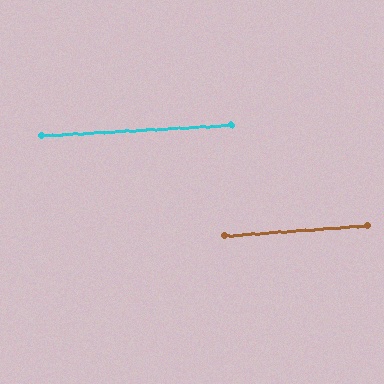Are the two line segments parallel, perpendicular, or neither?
Parallel — their directions differ by only 0.6°.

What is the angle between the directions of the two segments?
Approximately 1 degree.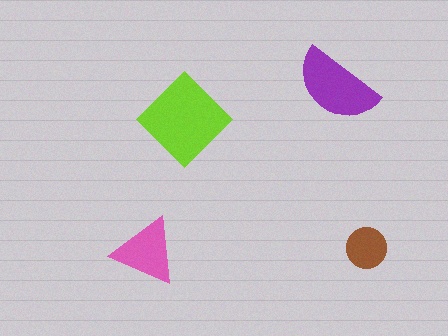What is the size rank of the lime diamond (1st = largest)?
1st.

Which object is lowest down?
The pink triangle is bottommost.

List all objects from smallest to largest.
The brown circle, the pink triangle, the purple semicircle, the lime diamond.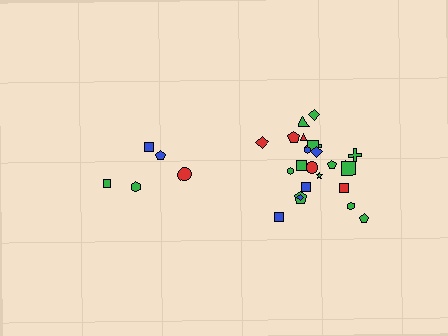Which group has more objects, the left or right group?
The right group.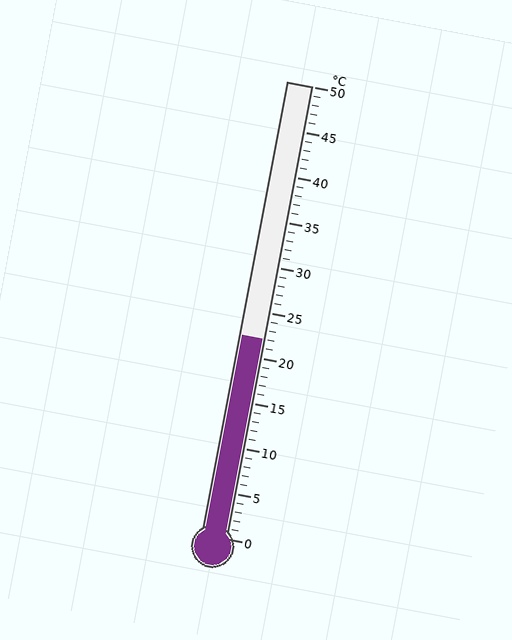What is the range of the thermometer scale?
The thermometer scale ranges from 0°C to 50°C.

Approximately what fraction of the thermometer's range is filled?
The thermometer is filled to approximately 45% of its range.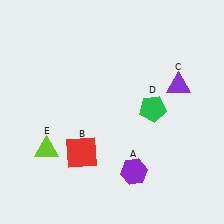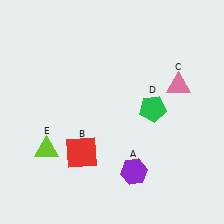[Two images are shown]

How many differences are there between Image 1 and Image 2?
There is 1 difference between the two images.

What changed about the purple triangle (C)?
In Image 1, C is purple. In Image 2, it changed to pink.